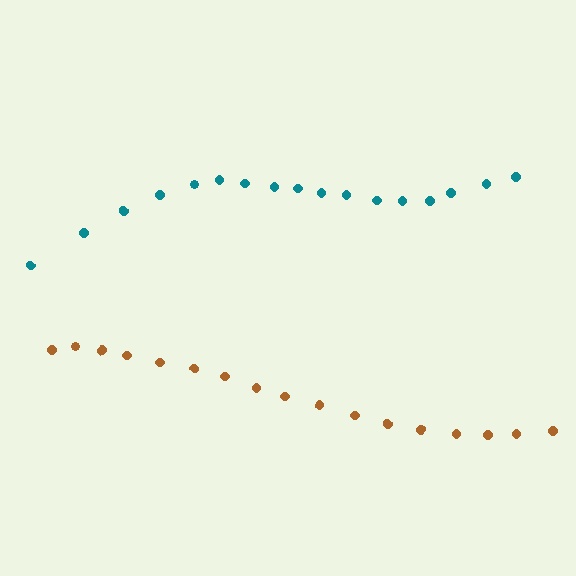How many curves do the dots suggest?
There are 2 distinct paths.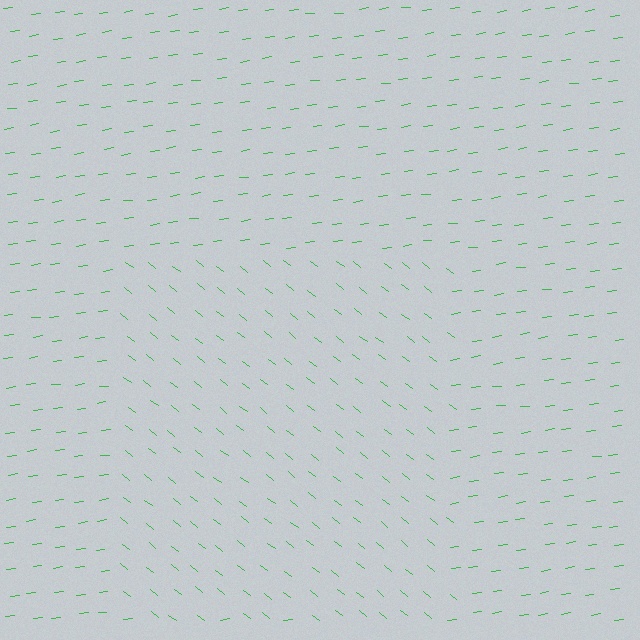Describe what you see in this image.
The image is filled with small green line segments. A rectangle region in the image has lines oriented differently from the surrounding lines, creating a visible texture boundary.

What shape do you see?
I see a rectangle.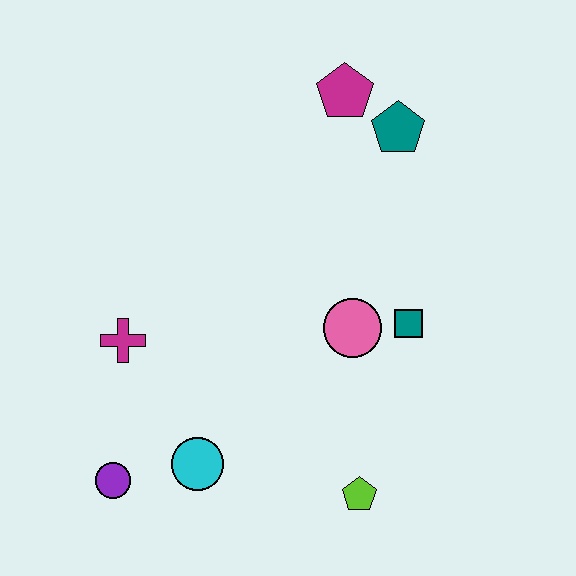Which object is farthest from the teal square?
The purple circle is farthest from the teal square.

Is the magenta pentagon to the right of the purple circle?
Yes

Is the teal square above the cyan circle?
Yes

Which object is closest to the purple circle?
The cyan circle is closest to the purple circle.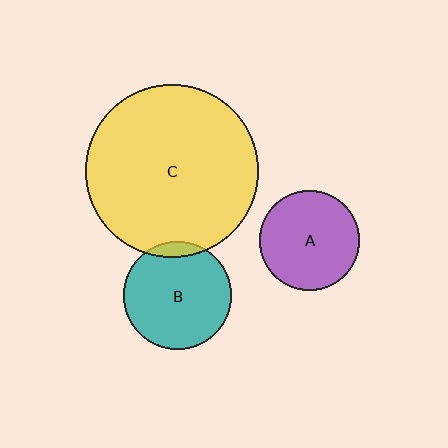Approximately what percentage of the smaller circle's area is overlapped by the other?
Approximately 5%.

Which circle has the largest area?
Circle C (yellow).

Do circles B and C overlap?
Yes.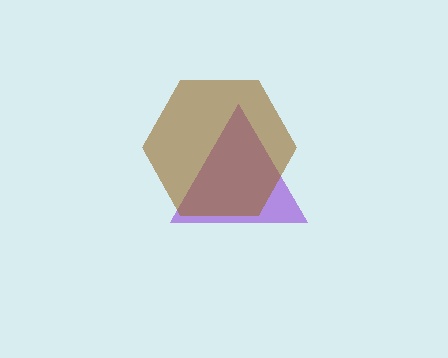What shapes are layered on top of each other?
The layered shapes are: a purple triangle, a brown hexagon.